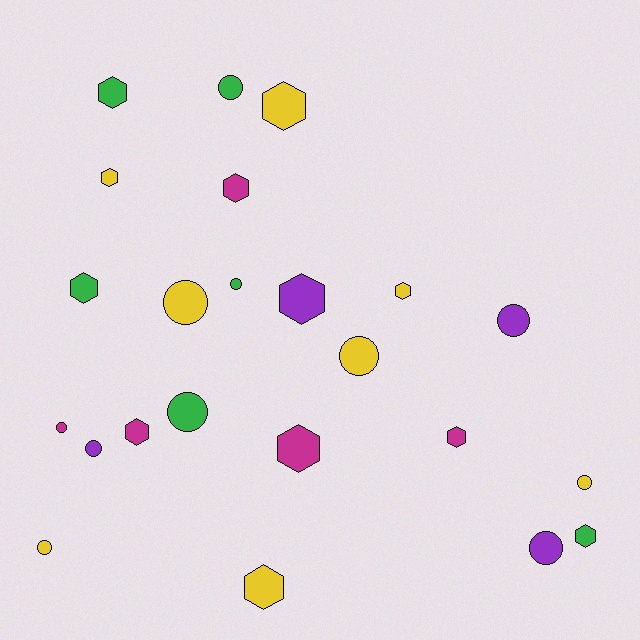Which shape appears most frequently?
Hexagon, with 12 objects.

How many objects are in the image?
There are 23 objects.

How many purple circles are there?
There are 3 purple circles.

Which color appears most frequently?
Yellow, with 8 objects.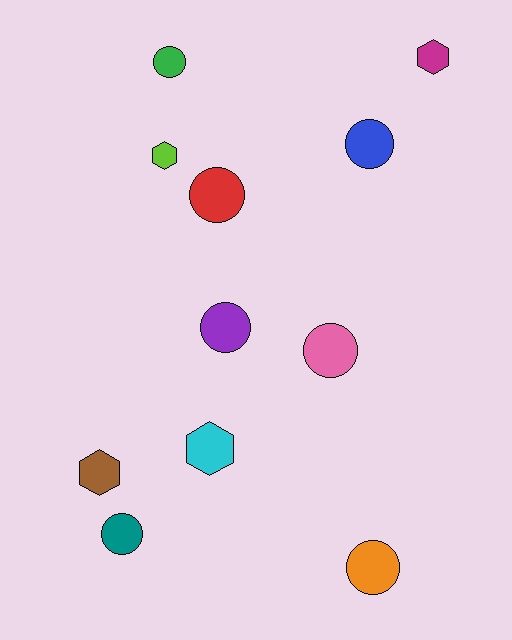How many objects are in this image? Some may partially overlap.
There are 11 objects.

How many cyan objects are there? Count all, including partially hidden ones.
There is 1 cyan object.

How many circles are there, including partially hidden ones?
There are 7 circles.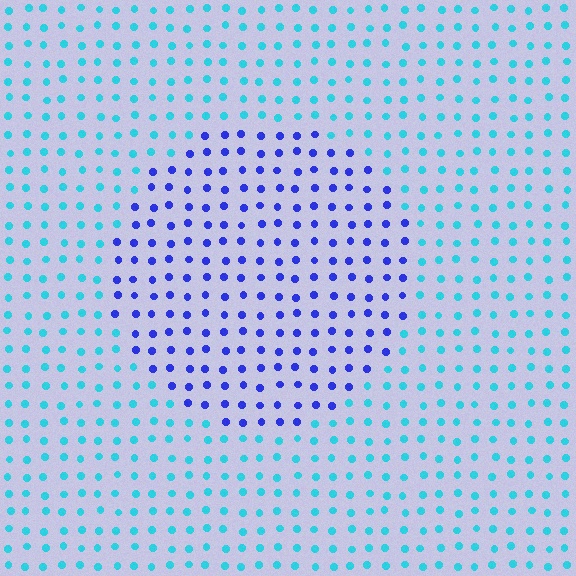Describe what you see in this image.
The image is filled with small cyan elements in a uniform arrangement. A circle-shaped region is visible where the elements are tinted to a slightly different hue, forming a subtle color boundary.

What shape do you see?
I see a circle.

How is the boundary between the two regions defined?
The boundary is defined purely by a slight shift in hue (about 52 degrees). Spacing, size, and orientation are identical on both sides.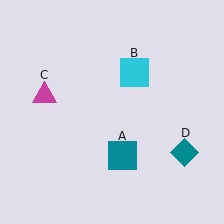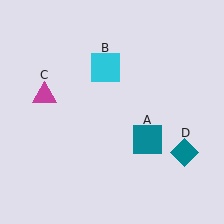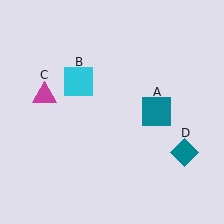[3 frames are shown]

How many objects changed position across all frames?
2 objects changed position: teal square (object A), cyan square (object B).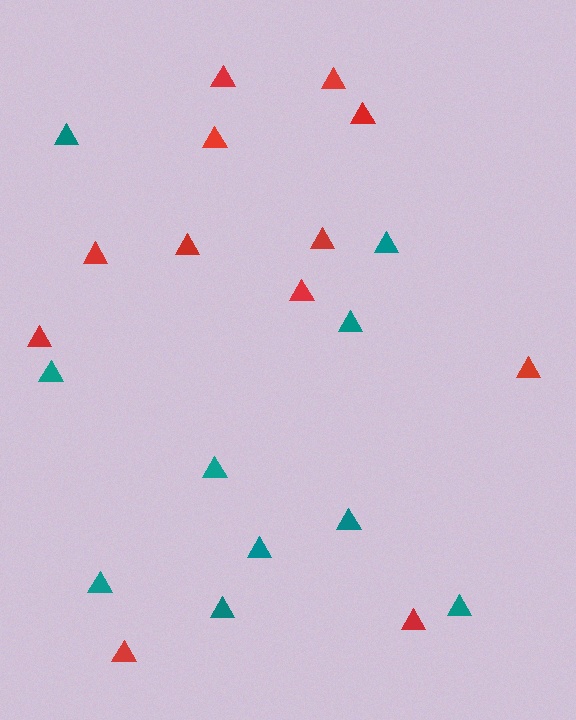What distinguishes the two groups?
There are 2 groups: one group of teal triangles (10) and one group of red triangles (12).